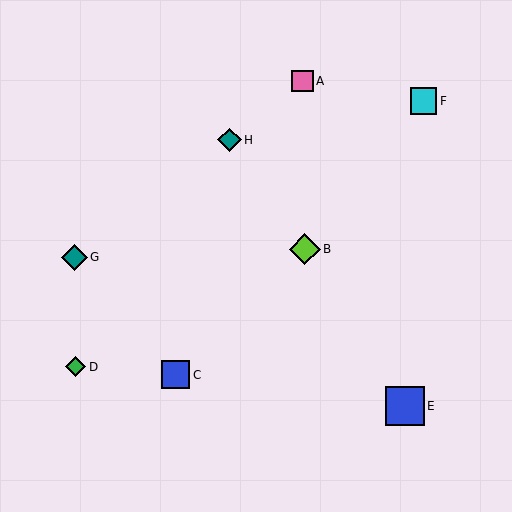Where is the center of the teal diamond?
The center of the teal diamond is at (229, 140).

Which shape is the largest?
The blue square (labeled E) is the largest.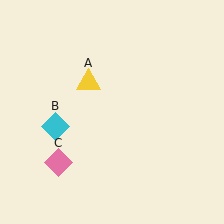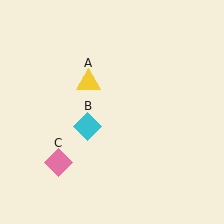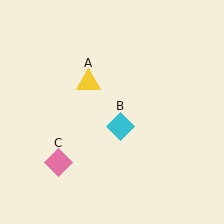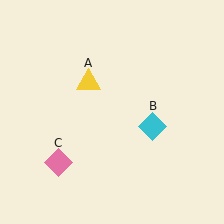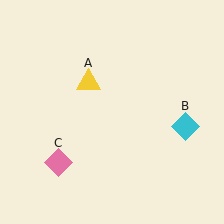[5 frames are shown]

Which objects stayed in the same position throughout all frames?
Yellow triangle (object A) and pink diamond (object C) remained stationary.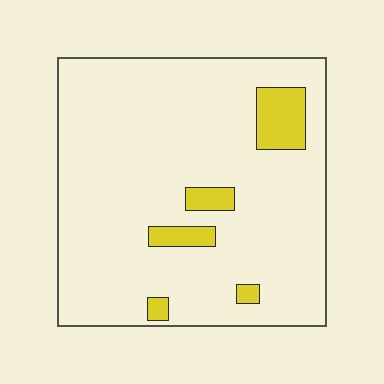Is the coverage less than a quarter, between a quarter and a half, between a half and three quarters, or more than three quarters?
Less than a quarter.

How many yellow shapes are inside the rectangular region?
5.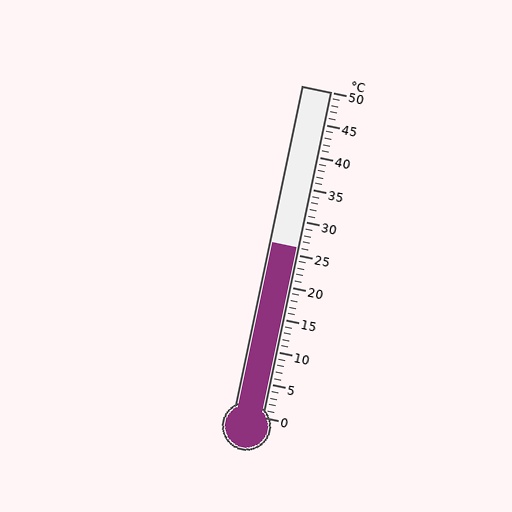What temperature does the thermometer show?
The thermometer shows approximately 26°C.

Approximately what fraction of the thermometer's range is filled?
The thermometer is filled to approximately 50% of its range.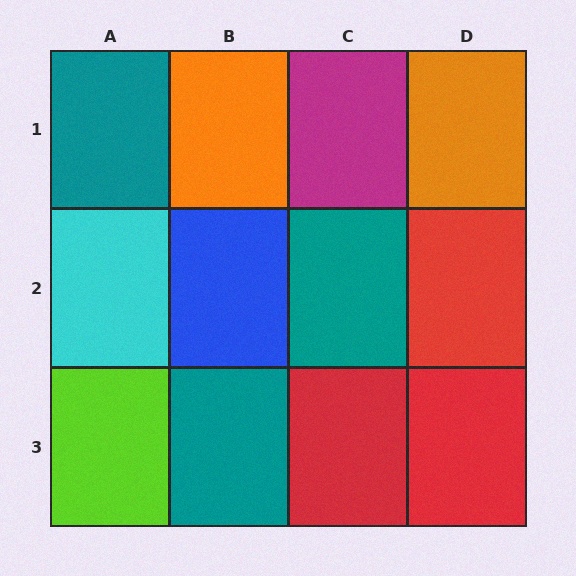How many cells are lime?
1 cell is lime.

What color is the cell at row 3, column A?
Lime.